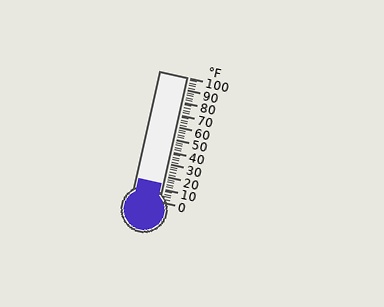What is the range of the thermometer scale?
The thermometer scale ranges from 0°F to 100°F.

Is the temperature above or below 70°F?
The temperature is below 70°F.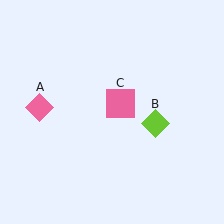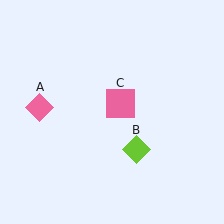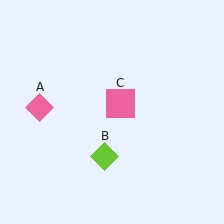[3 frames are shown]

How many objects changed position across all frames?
1 object changed position: lime diamond (object B).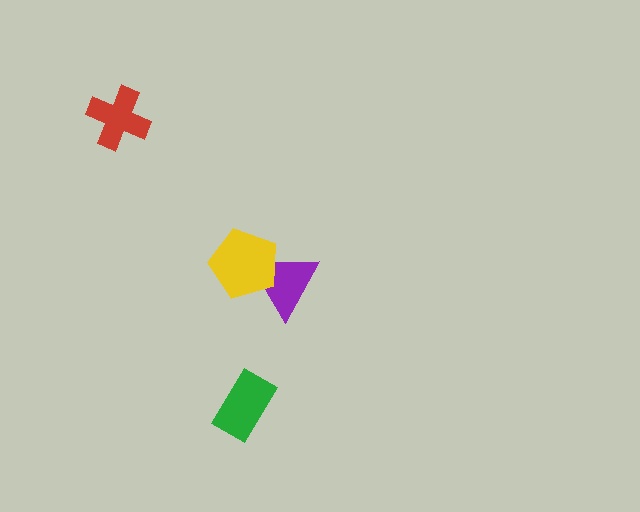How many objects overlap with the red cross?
0 objects overlap with the red cross.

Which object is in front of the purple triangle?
The yellow pentagon is in front of the purple triangle.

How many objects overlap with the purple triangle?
1 object overlaps with the purple triangle.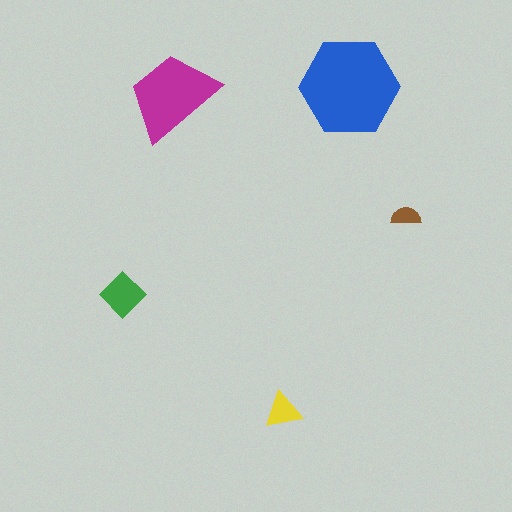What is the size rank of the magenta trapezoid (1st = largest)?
2nd.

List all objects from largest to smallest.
The blue hexagon, the magenta trapezoid, the green diamond, the yellow triangle, the brown semicircle.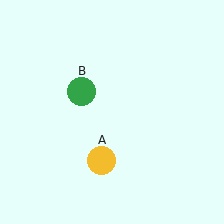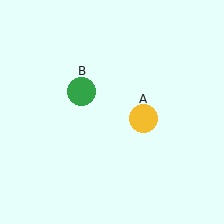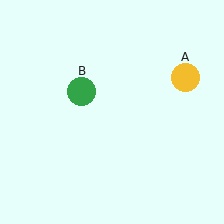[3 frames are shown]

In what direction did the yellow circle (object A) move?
The yellow circle (object A) moved up and to the right.